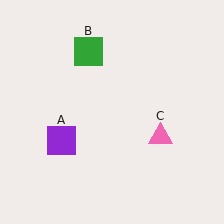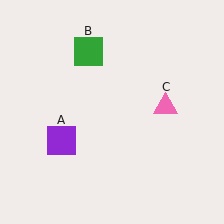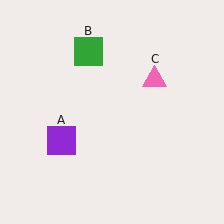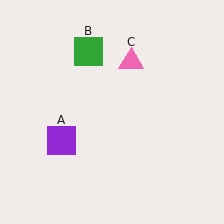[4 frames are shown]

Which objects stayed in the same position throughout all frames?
Purple square (object A) and green square (object B) remained stationary.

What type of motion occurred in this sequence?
The pink triangle (object C) rotated counterclockwise around the center of the scene.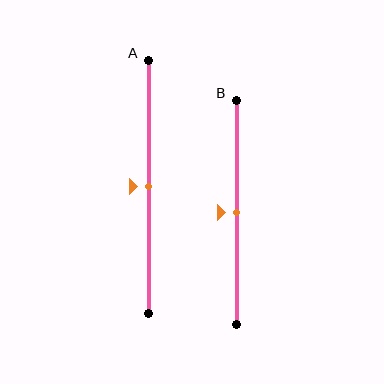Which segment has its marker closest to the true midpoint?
Segment A has its marker closest to the true midpoint.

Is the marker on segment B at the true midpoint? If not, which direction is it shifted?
Yes, the marker on segment B is at the true midpoint.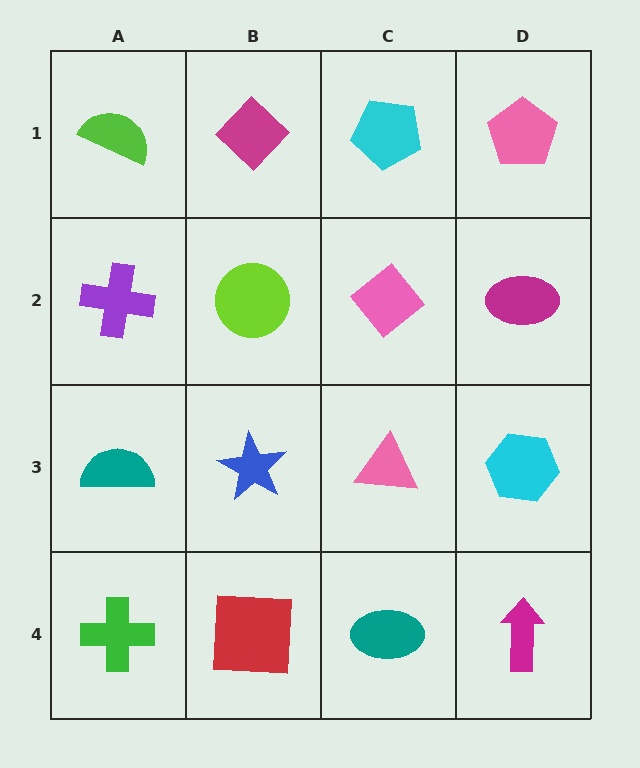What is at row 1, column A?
A lime semicircle.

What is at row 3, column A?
A teal semicircle.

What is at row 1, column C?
A cyan pentagon.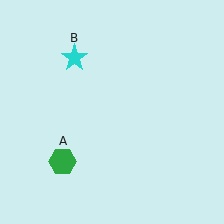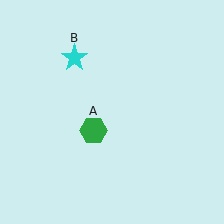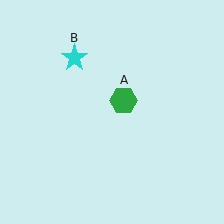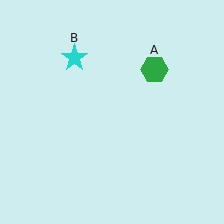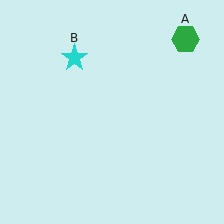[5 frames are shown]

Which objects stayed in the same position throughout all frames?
Cyan star (object B) remained stationary.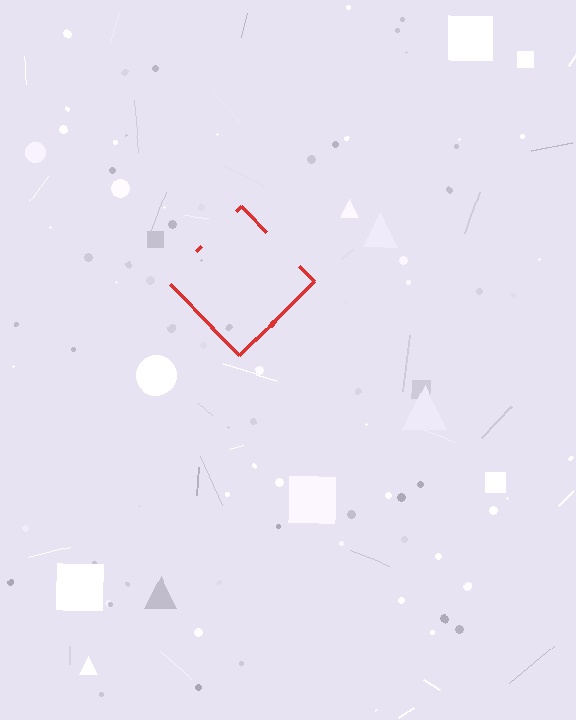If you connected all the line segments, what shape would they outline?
They would outline a diamond.